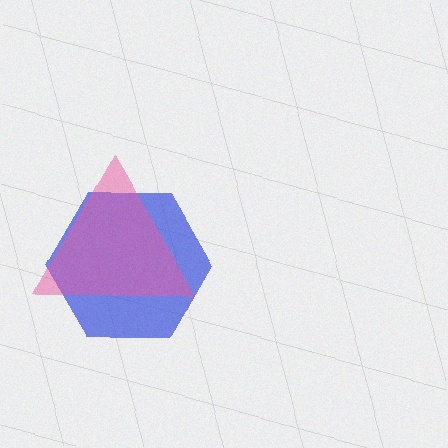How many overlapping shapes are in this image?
There are 2 overlapping shapes in the image.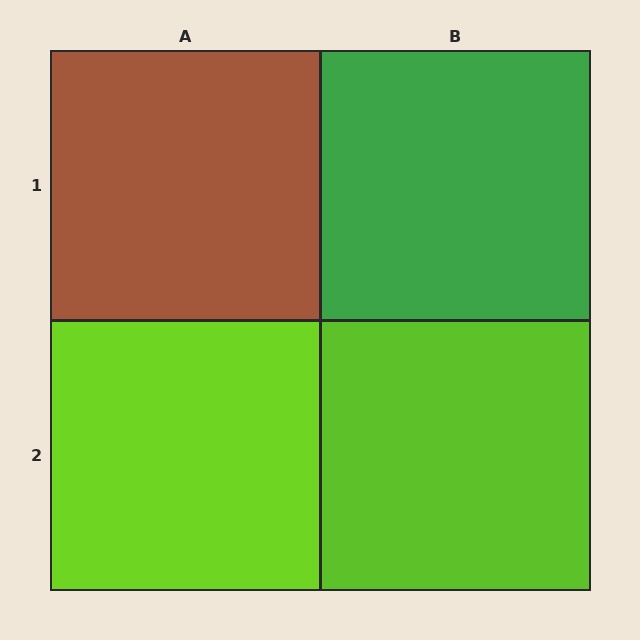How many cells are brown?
1 cell is brown.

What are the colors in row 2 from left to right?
Lime, lime.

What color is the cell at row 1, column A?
Brown.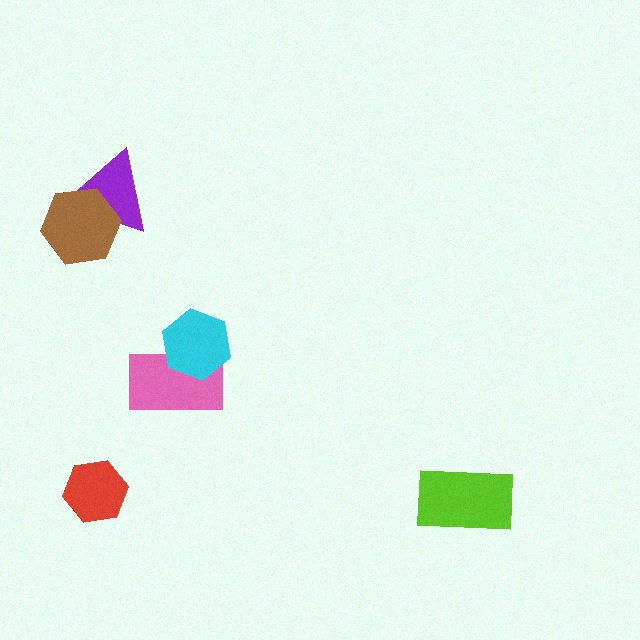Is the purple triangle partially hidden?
Yes, it is partially covered by another shape.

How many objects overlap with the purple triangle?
1 object overlaps with the purple triangle.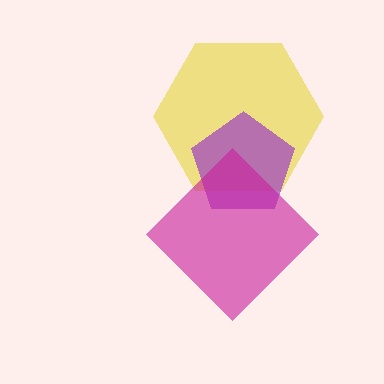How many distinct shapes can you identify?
There are 3 distinct shapes: a yellow hexagon, a purple pentagon, a magenta diamond.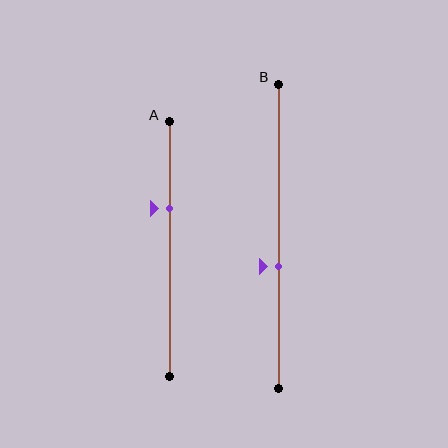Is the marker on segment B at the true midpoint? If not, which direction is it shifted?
No, the marker on segment B is shifted downward by about 10% of the segment length.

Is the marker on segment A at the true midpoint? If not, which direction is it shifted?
No, the marker on segment A is shifted upward by about 16% of the segment length.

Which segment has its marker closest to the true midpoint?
Segment B has its marker closest to the true midpoint.